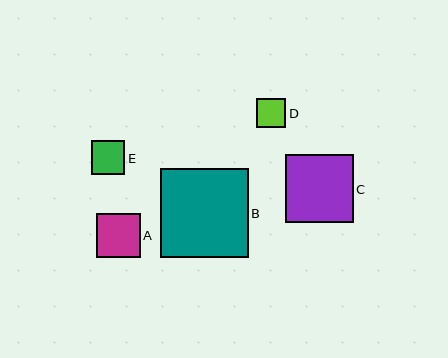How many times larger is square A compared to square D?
Square A is approximately 1.5 times the size of square D.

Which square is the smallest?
Square D is the smallest with a size of approximately 29 pixels.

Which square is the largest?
Square B is the largest with a size of approximately 88 pixels.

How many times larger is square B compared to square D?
Square B is approximately 3.0 times the size of square D.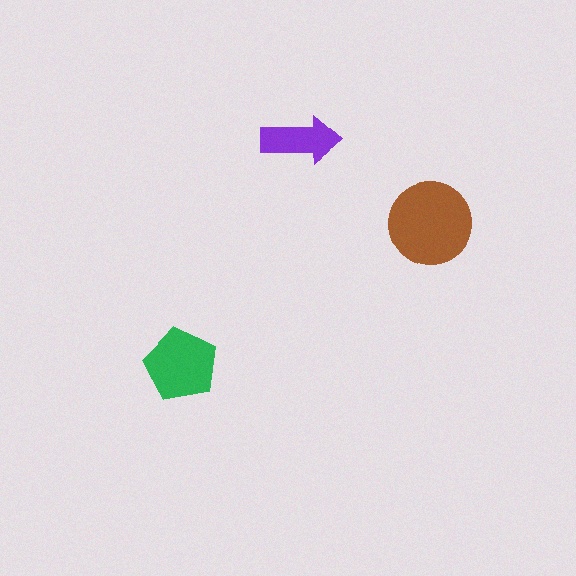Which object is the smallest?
The purple arrow.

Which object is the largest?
The brown circle.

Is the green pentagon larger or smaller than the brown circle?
Smaller.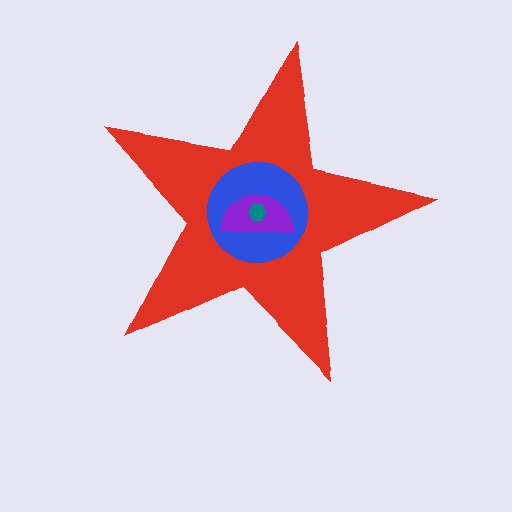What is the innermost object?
The teal hexagon.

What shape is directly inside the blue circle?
The purple semicircle.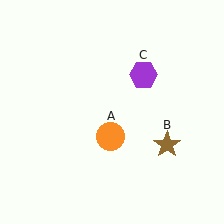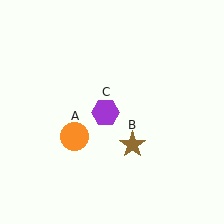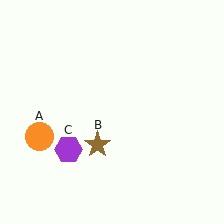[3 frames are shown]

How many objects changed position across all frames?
3 objects changed position: orange circle (object A), brown star (object B), purple hexagon (object C).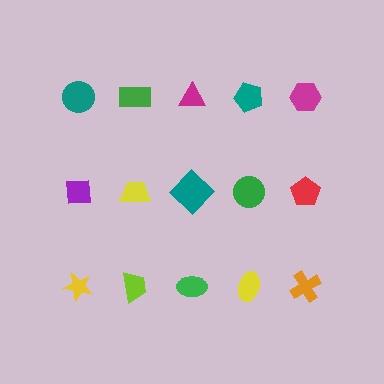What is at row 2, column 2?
A yellow trapezoid.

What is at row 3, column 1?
A yellow star.